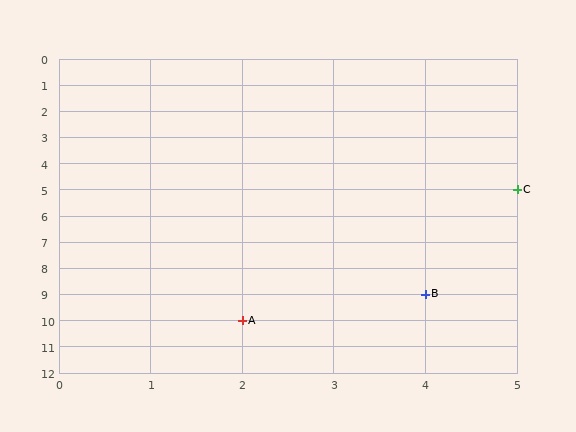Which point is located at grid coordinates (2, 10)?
Point A is at (2, 10).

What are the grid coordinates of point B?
Point B is at grid coordinates (4, 9).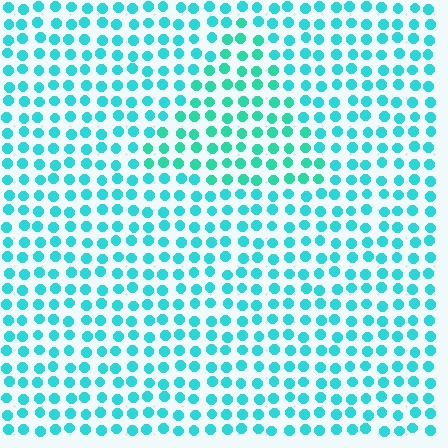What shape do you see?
I see a triangle.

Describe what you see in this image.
The image is filled with small cyan elements in a uniform arrangement. A triangle-shaped region is visible where the elements are tinted to a slightly different hue, forming a subtle color boundary.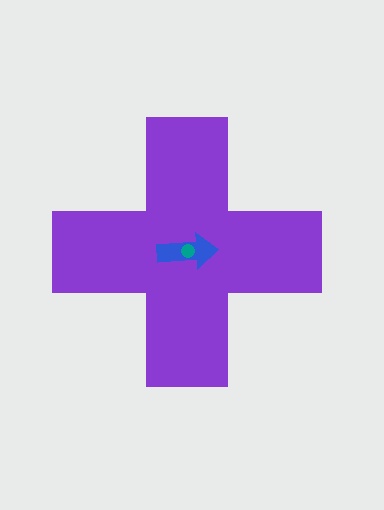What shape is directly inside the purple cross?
The blue arrow.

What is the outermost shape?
The purple cross.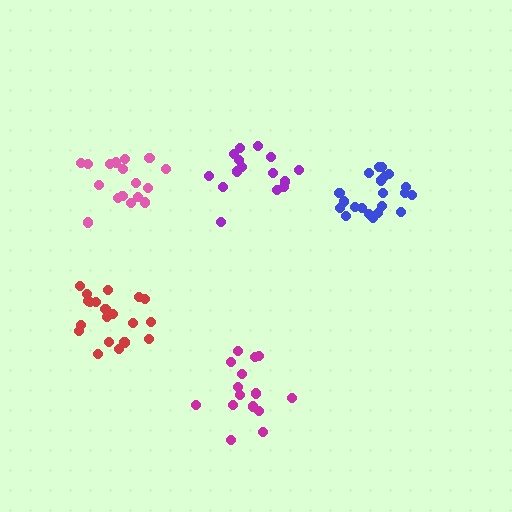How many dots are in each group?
Group 1: 15 dots, Group 2: 15 dots, Group 3: 21 dots, Group 4: 18 dots, Group 5: 20 dots (89 total).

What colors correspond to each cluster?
The clusters are colored: magenta, purple, blue, pink, red.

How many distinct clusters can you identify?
There are 5 distinct clusters.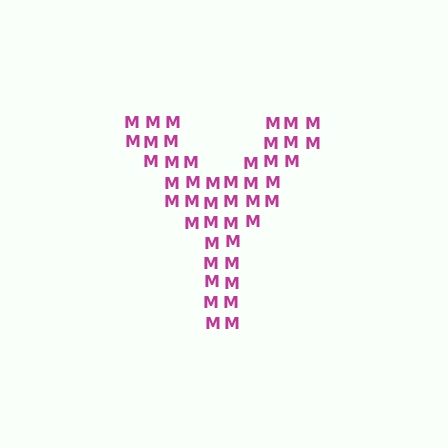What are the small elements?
The small elements are letter M's.